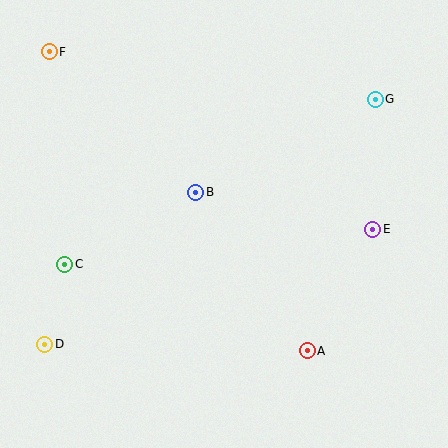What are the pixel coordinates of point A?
Point A is at (307, 351).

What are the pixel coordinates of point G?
Point G is at (375, 99).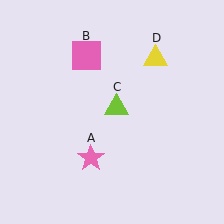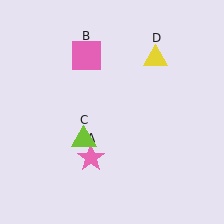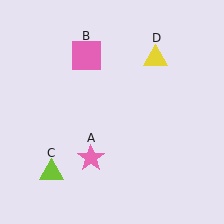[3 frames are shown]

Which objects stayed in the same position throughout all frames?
Pink star (object A) and pink square (object B) and yellow triangle (object D) remained stationary.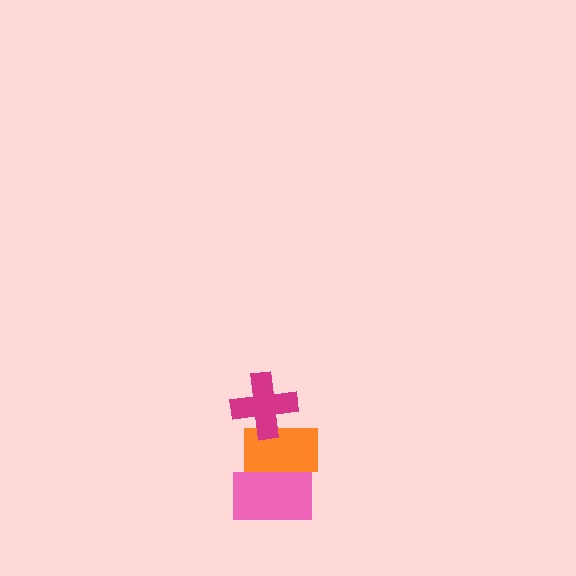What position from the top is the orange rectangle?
The orange rectangle is 2nd from the top.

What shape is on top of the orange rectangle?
The magenta cross is on top of the orange rectangle.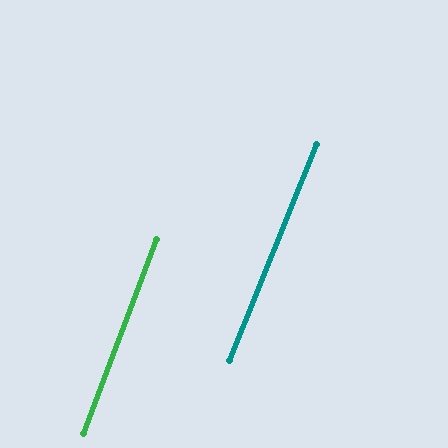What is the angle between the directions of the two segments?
Approximately 1 degree.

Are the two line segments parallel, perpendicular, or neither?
Parallel — their directions differ by only 1.4°.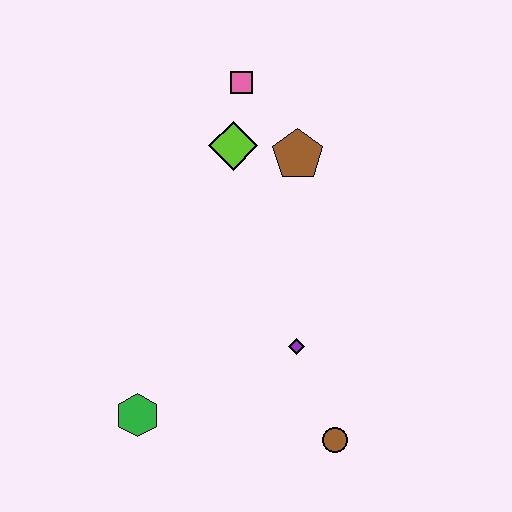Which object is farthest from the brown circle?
The pink square is farthest from the brown circle.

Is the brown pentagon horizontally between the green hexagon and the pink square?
No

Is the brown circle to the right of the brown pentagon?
Yes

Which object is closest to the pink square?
The lime diamond is closest to the pink square.